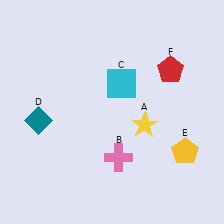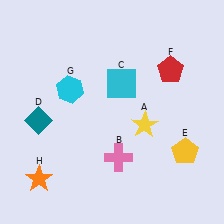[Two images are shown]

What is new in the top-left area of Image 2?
A cyan hexagon (G) was added in the top-left area of Image 2.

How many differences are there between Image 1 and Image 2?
There are 2 differences between the two images.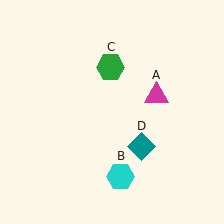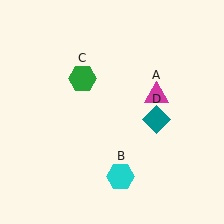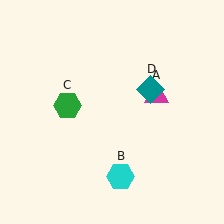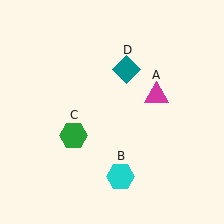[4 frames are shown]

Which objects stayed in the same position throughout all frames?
Magenta triangle (object A) and cyan hexagon (object B) remained stationary.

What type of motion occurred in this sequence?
The green hexagon (object C), teal diamond (object D) rotated counterclockwise around the center of the scene.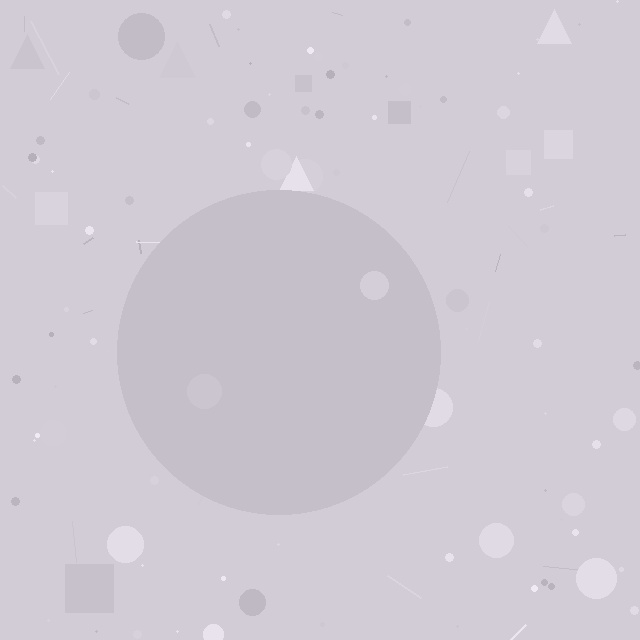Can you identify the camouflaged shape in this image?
The camouflaged shape is a circle.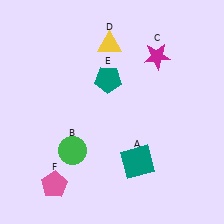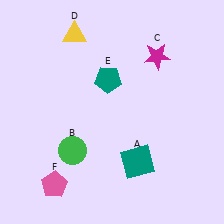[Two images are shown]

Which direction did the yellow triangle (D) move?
The yellow triangle (D) moved left.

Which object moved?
The yellow triangle (D) moved left.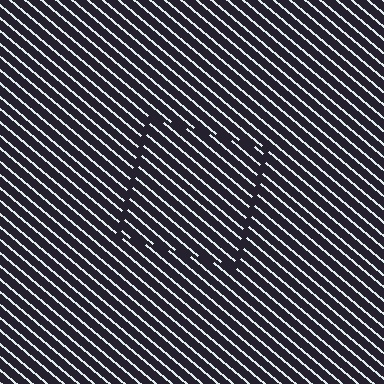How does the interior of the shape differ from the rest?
The interior of the shape contains the same grating, shifted by half a period — the contour is defined by the phase discontinuity where line-ends from the inner and outer gratings abut.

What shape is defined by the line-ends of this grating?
An illusory square. The interior of the shape contains the same grating, shifted by half a period — the contour is defined by the phase discontinuity where line-ends from the inner and outer gratings abut.